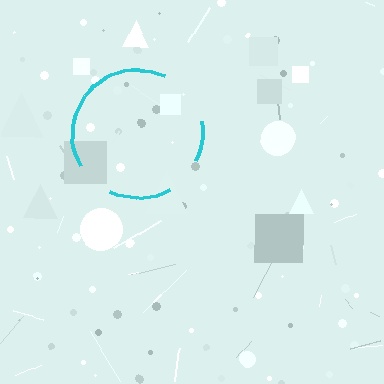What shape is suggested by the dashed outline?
The dashed outline suggests a circle.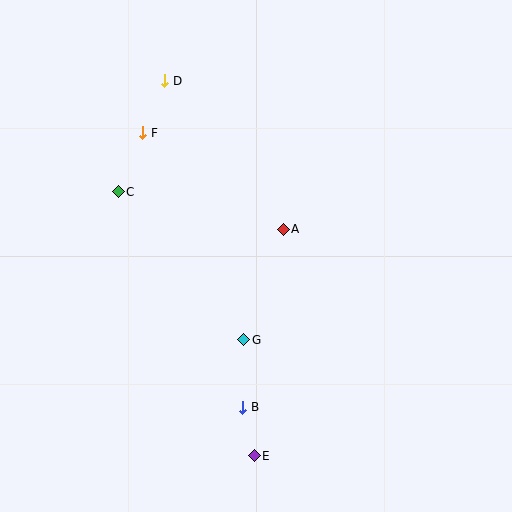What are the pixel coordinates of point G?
Point G is at (244, 340).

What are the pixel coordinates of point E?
Point E is at (254, 456).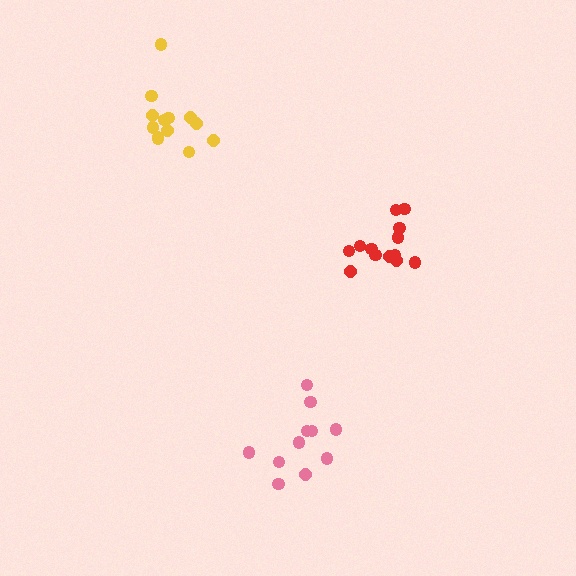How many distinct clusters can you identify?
There are 3 distinct clusters.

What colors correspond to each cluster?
The clusters are colored: yellow, pink, red.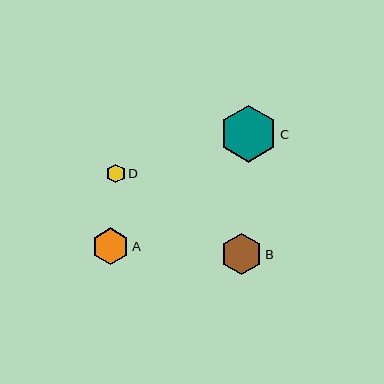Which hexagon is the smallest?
Hexagon D is the smallest with a size of approximately 19 pixels.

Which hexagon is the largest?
Hexagon C is the largest with a size of approximately 57 pixels.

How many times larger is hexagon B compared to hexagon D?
Hexagon B is approximately 2.2 times the size of hexagon D.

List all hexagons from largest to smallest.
From largest to smallest: C, B, A, D.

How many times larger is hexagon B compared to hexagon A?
Hexagon B is approximately 1.1 times the size of hexagon A.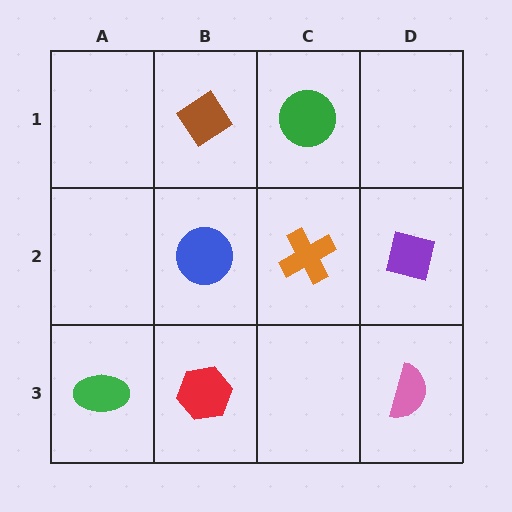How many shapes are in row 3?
3 shapes.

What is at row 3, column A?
A green ellipse.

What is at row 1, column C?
A green circle.